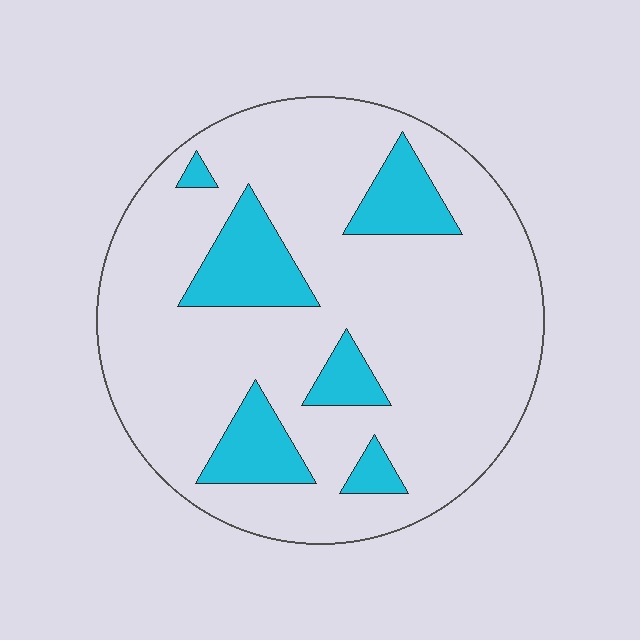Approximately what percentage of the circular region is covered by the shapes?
Approximately 20%.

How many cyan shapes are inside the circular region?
6.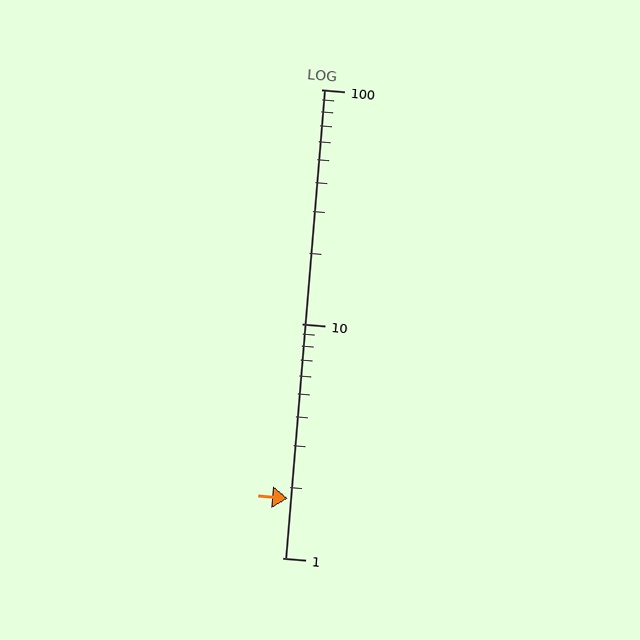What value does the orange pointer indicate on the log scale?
The pointer indicates approximately 1.8.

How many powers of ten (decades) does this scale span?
The scale spans 2 decades, from 1 to 100.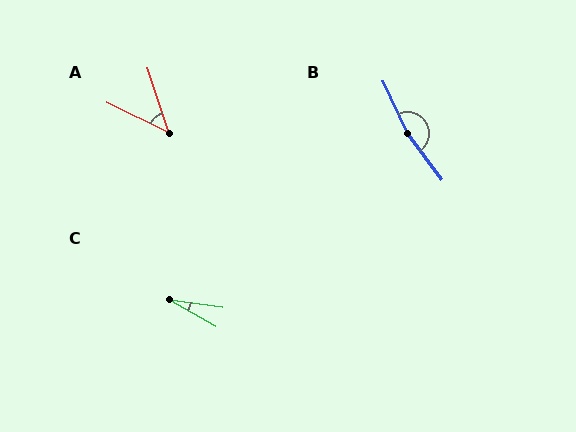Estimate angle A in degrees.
Approximately 46 degrees.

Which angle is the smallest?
C, at approximately 22 degrees.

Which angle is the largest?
B, at approximately 168 degrees.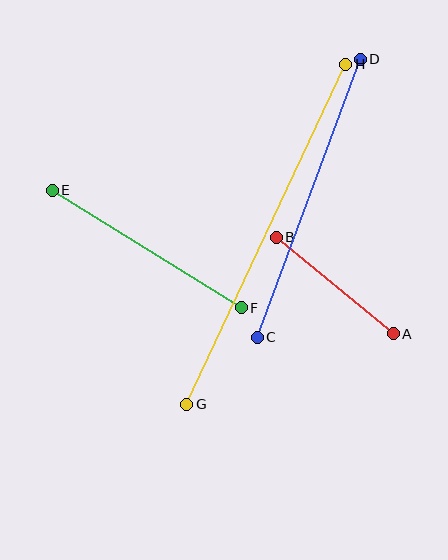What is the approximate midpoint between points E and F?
The midpoint is at approximately (147, 249) pixels.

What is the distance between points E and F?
The distance is approximately 223 pixels.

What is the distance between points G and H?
The distance is approximately 375 pixels.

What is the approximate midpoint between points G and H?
The midpoint is at approximately (266, 234) pixels.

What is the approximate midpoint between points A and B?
The midpoint is at approximately (335, 285) pixels.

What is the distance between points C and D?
The distance is approximately 296 pixels.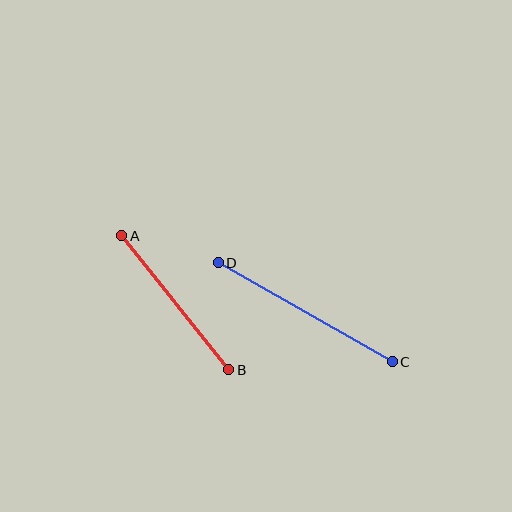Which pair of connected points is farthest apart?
Points C and D are farthest apart.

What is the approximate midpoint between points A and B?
The midpoint is at approximately (175, 303) pixels.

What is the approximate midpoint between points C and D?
The midpoint is at approximately (305, 312) pixels.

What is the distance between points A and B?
The distance is approximately 171 pixels.